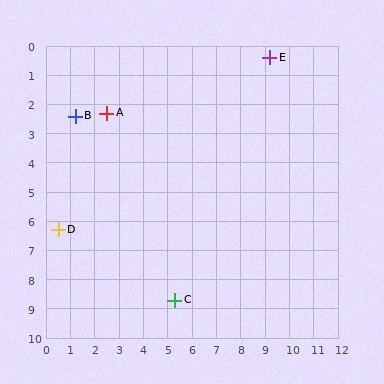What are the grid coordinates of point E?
Point E is at approximately (9.2, 0.4).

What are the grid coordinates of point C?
Point C is at approximately (5.3, 8.7).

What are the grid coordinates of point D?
Point D is at approximately (0.5, 6.3).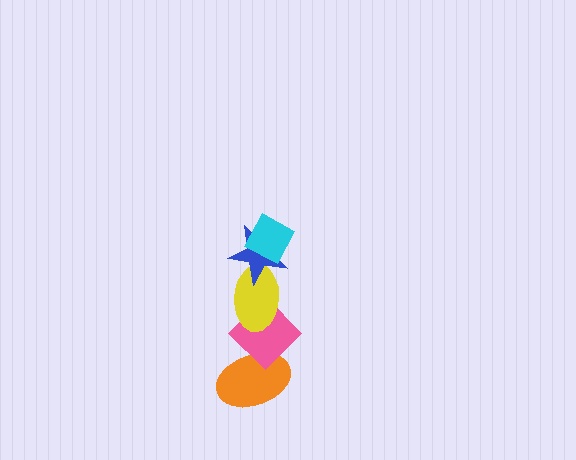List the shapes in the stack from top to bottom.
From top to bottom: the cyan diamond, the blue star, the yellow ellipse, the pink diamond, the orange ellipse.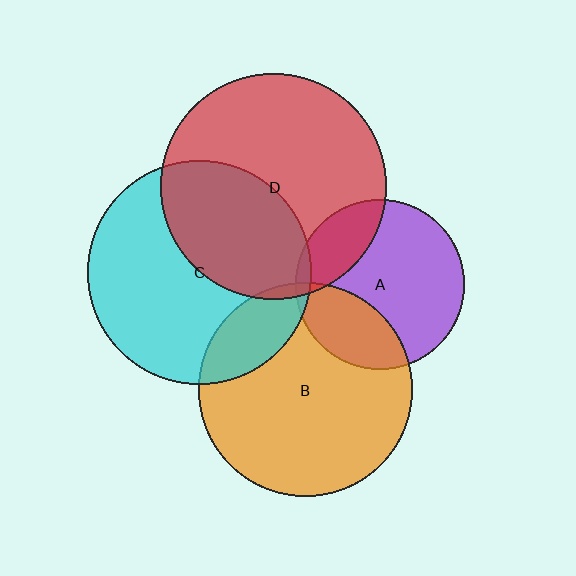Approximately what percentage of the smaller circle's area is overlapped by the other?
Approximately 25%.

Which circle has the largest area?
Circle D (red).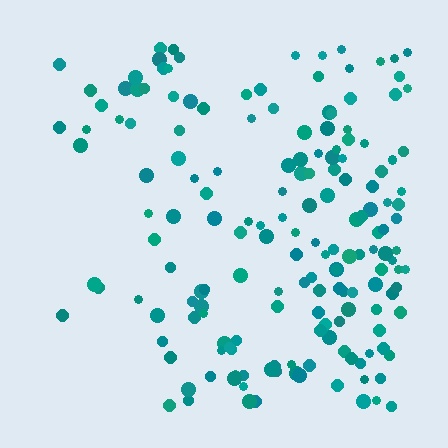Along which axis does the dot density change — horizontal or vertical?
Horizontal.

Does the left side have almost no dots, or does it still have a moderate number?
Still a moderate number, just noticeably fewer than the right.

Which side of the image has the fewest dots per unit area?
The left.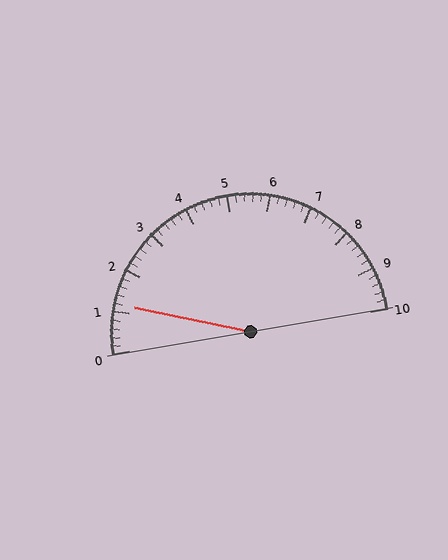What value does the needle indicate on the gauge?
The needle indicates approximately 1.2.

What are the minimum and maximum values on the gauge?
The gauge ranges from 0 to 10.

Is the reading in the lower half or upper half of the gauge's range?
The reading is in the lower half of the range (0 to 10).